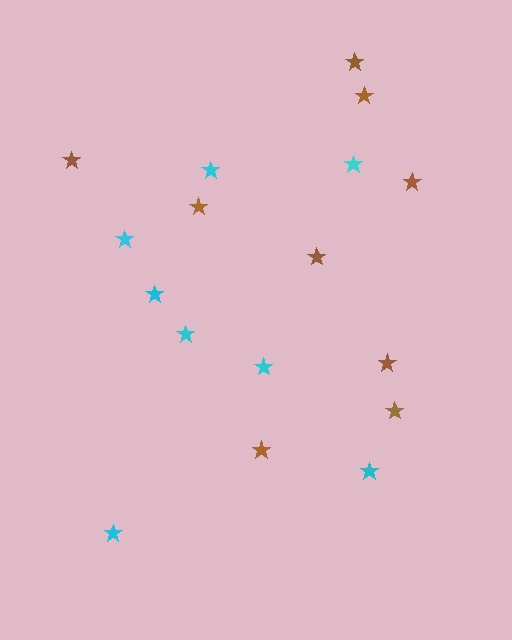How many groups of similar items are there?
There are 2 groups: one group of brown stars (9) and one group of cyan stars (8).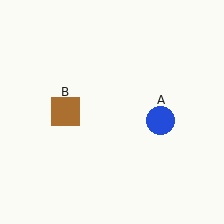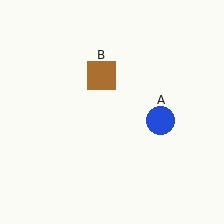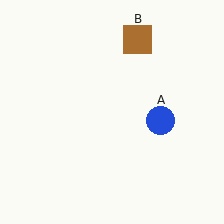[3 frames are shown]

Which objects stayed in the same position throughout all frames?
Blue circle (object A) remained stationary.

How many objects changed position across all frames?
1 object changed position: brown square (object B).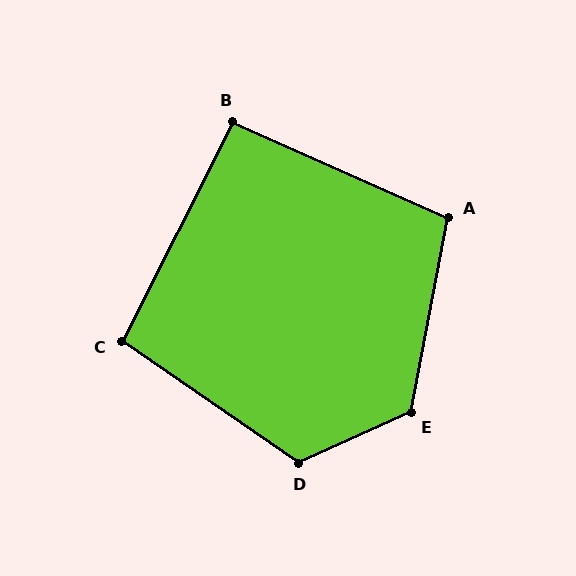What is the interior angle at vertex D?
Approximately 121 degrees (obtuse).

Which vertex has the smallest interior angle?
B, at approximately 93 degrees.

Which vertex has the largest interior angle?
E, at approximately 125 degrees.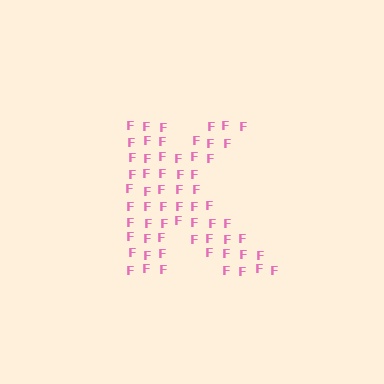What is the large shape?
The large shape is the letter K.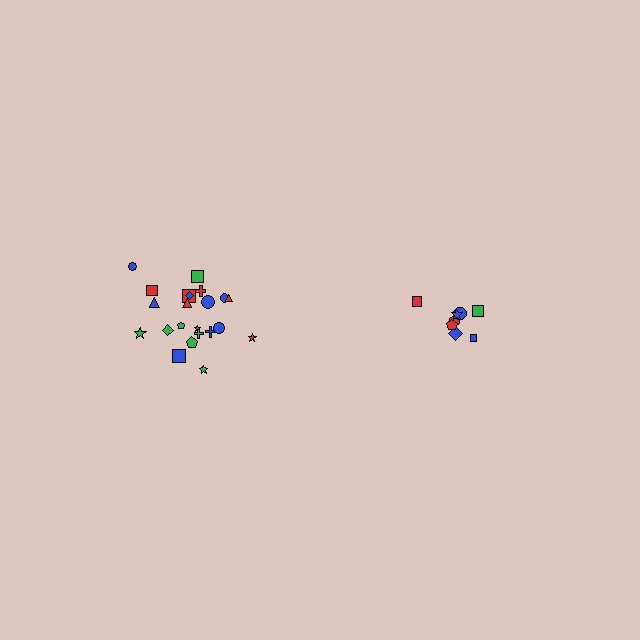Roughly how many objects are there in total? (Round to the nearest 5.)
Roughly 30 objects in total.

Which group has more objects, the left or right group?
The left group.